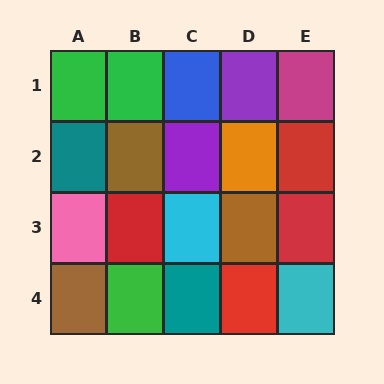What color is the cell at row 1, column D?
Purple.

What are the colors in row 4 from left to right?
Brown, green, teal, red, cyan.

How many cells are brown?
3 cells are brown.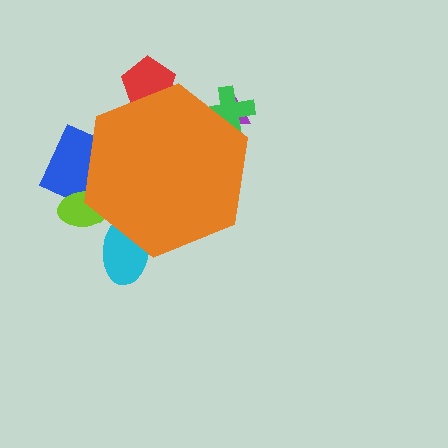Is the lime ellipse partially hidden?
Yes, the lime ellipse is partially hidden behind the orange hexagon.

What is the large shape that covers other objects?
An orange hexagon.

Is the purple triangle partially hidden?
Yes, the purple triangle is partially hidden behind the orange hexagon.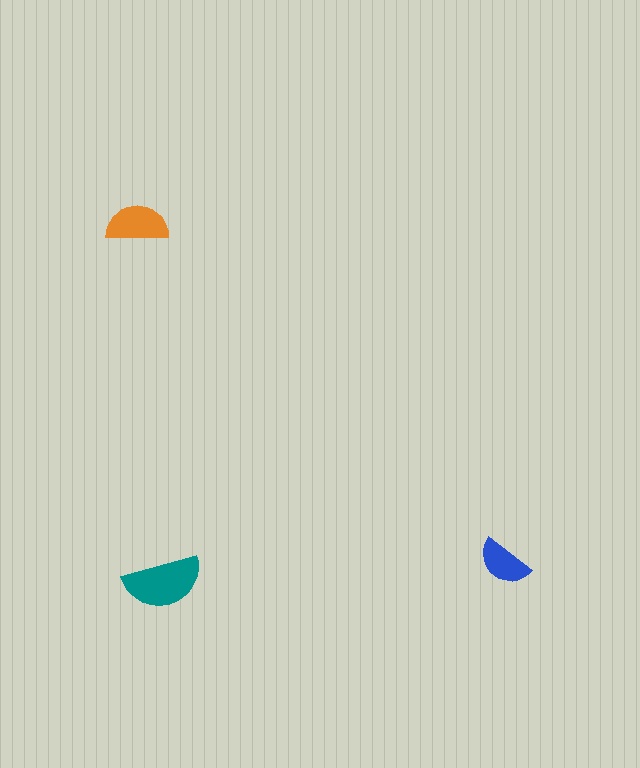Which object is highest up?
The orange semicircle is topmost.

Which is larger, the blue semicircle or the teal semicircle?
The teal one.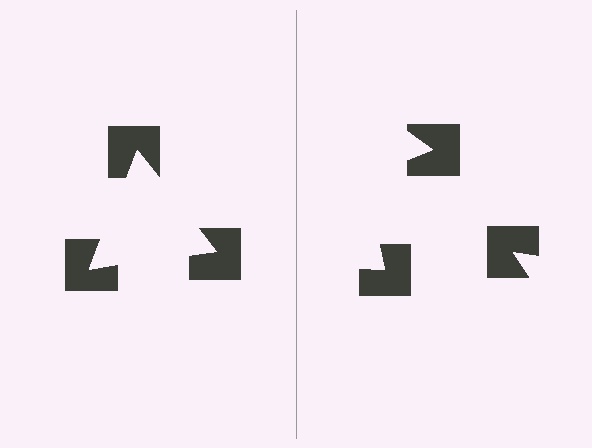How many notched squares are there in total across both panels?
6 — 3 on each side.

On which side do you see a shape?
An illusory triangle appears on the left side. On the right side the wedge cuts are rotated, so no coherent shape forms.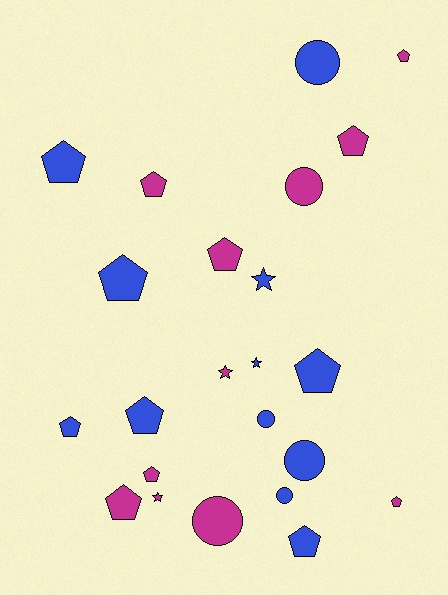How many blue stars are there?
There are 2 blue stars.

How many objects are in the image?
There are 23 objects.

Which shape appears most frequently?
Pentagon, with 13 objects.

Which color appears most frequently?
Blue, with 12 objects.